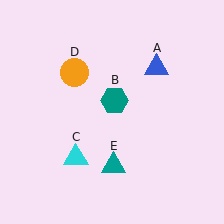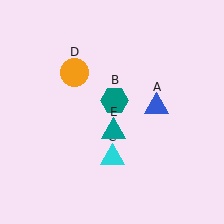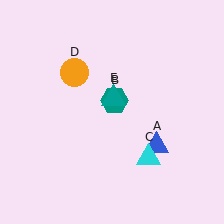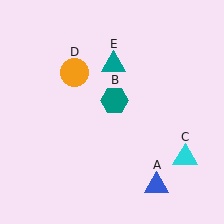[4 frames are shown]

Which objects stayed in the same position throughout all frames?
Teal hexagon (object B) and orange circle (object D) remained stationary.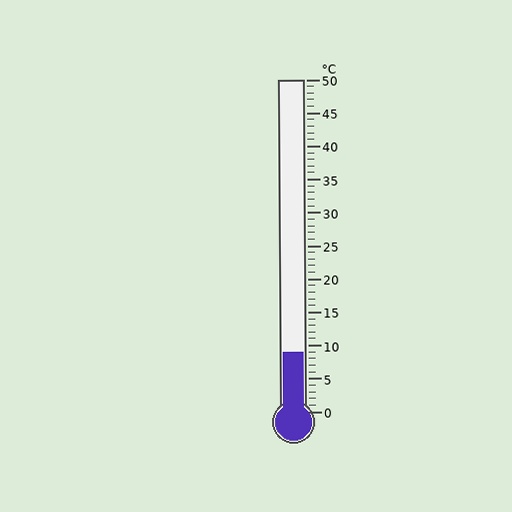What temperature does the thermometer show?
The thermometer shows approximately 9°C.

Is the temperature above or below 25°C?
The temperature is below 25°C.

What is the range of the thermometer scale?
The thermometer scale ranges from 0°C to 50°C.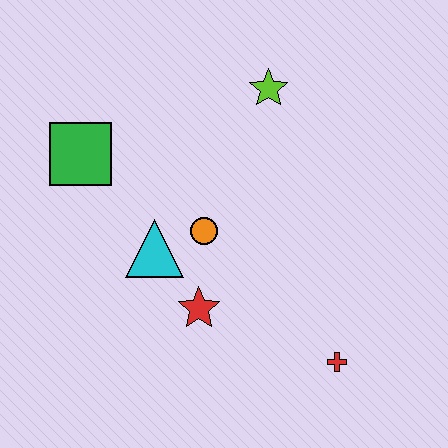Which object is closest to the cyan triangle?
The orange circle is closest to the cyan triangle.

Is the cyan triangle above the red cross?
Yes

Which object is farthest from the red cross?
The green square is farthest from the red cross.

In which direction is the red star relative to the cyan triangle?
The red star is below the cyan triangle.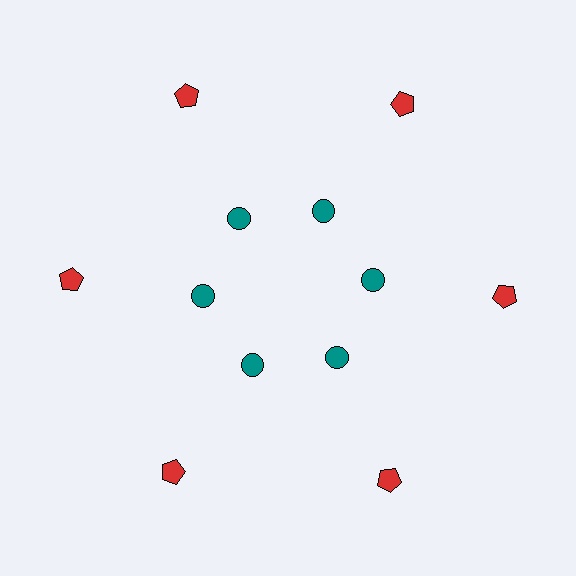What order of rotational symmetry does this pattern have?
This pattern has 6-fold rotational symmetry.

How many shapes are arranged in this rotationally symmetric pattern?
There are 12 shapes, arranged in 6 groups of 2.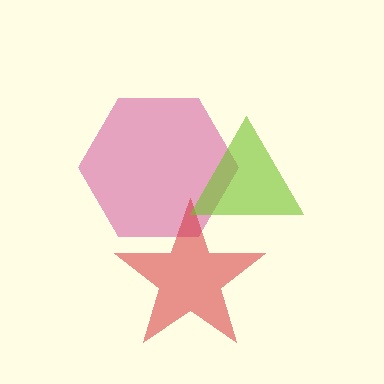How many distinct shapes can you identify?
There are 3 distinct shapes: a magenta hexagon, a red star, a lime triangle.